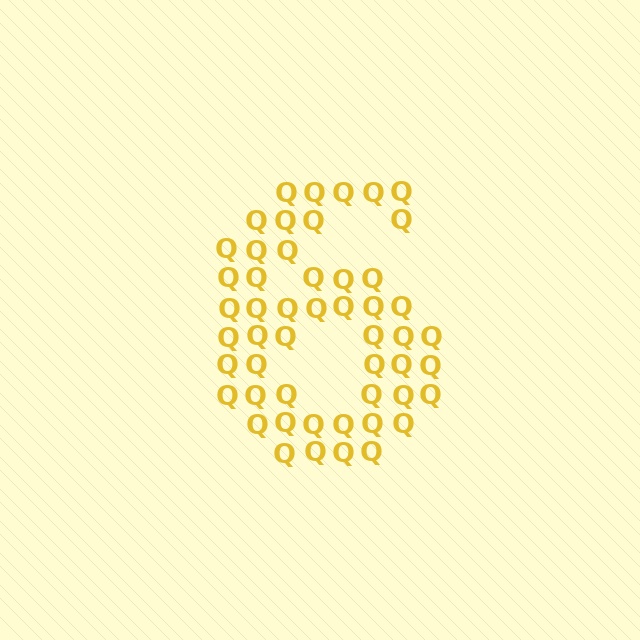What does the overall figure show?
The overall figure shows the digit 6.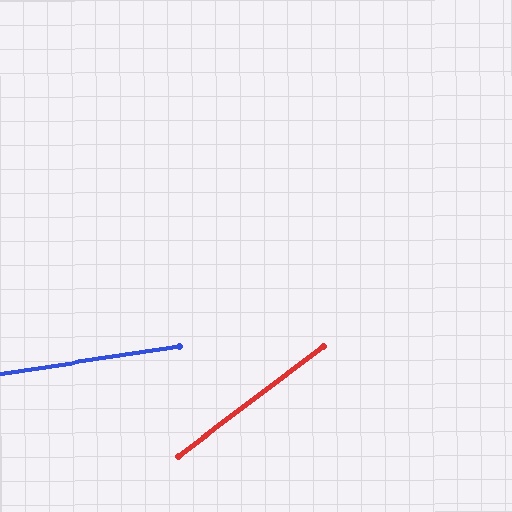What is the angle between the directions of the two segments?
Approximately 28 degrees.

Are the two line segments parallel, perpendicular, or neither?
Neither parallel nor perpendicular — they differ by about 28°.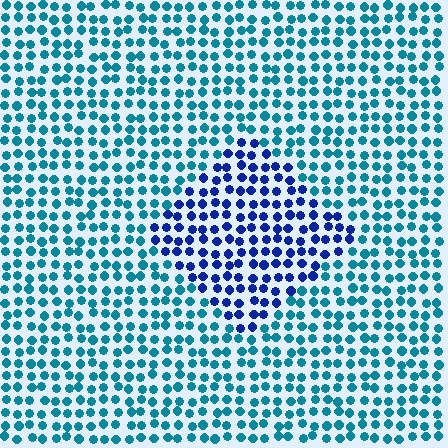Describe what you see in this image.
The image is filled with small teal elements in a uniform arrangement. A diamond-shaped region is visible where the elements are tinted to a slightly different hue, forming a subtle color boundary.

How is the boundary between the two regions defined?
The boundary is defined purely by a slight shift in hue (about 43 degrees). Spacing, size, and orientation are identical on both sides.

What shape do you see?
I see a diamond.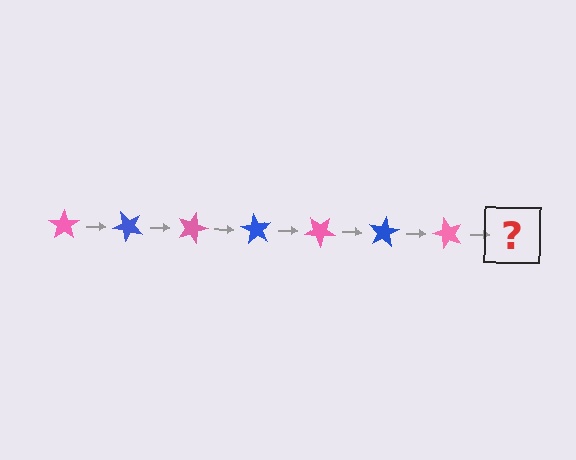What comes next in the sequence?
The next element should be a blue star, rotated 315 degrees from the start.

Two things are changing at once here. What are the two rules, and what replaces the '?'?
The two rules are that it rotates 45 degrees each step and the color cycles through pink and blue. The '?' should be a blue star, rotated 315 degrees from the start.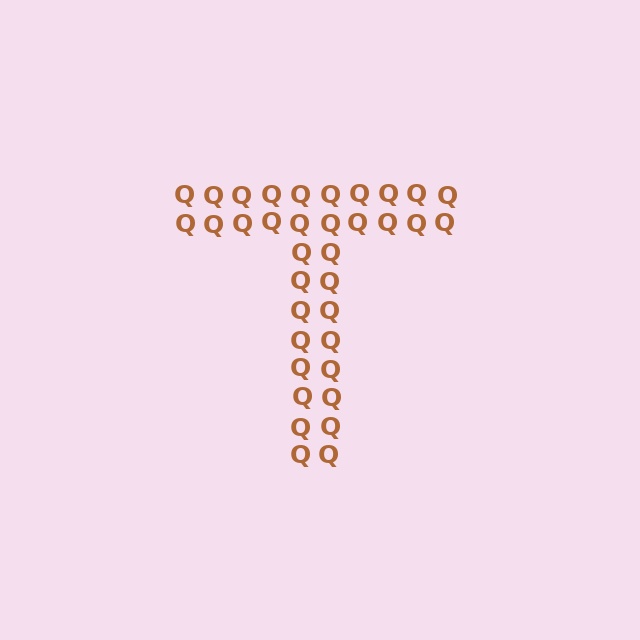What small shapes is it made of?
It is made of small letter Q's.